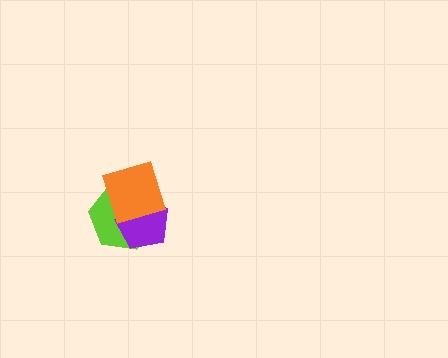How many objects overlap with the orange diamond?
2 objects overlap with the orange diamond.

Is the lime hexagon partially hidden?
Yes, it is partially covered by another shape.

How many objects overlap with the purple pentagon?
2 objects overlap with the purple pentagon.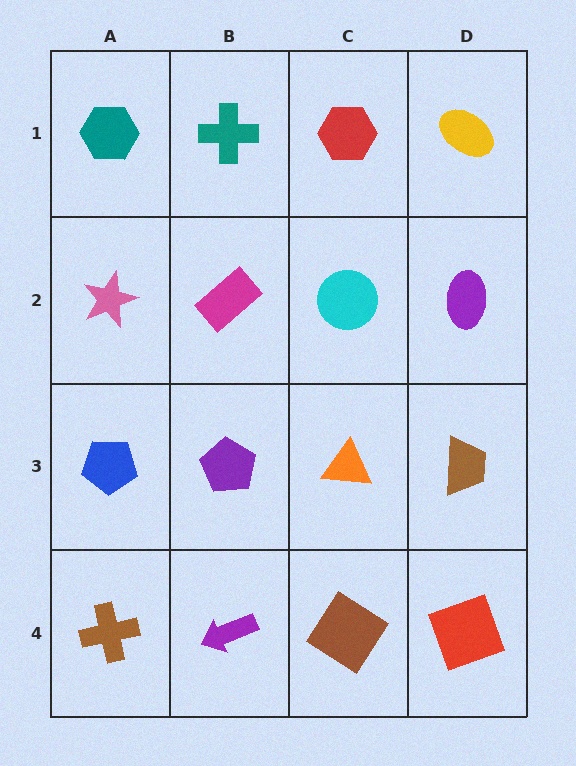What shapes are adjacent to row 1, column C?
A cyan circle (row 2, column C), a teal cross (row 1, column B), a yellow ellipse (row 1, column D).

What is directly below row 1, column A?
A pink star.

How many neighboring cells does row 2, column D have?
3.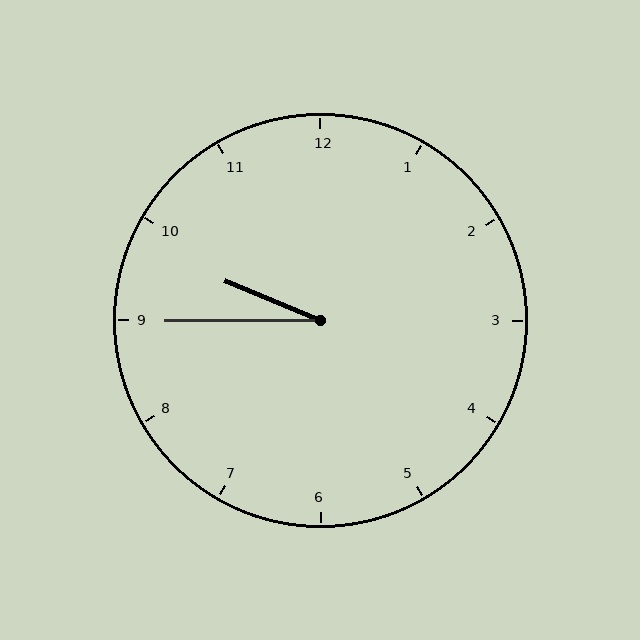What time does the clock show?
9:45.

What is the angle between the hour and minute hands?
Approximately 22 degrees.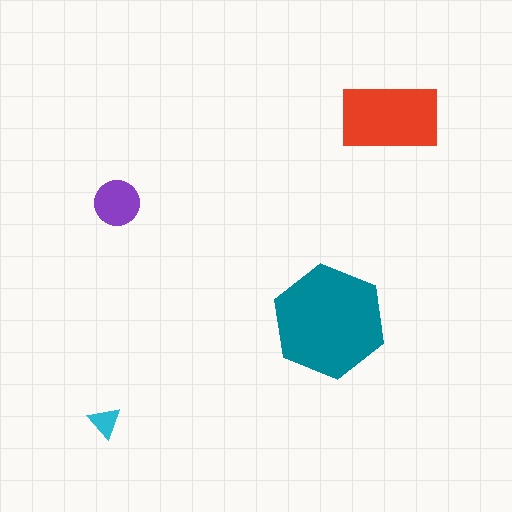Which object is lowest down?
The cyan triangle is bottommost.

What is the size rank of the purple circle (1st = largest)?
3rd.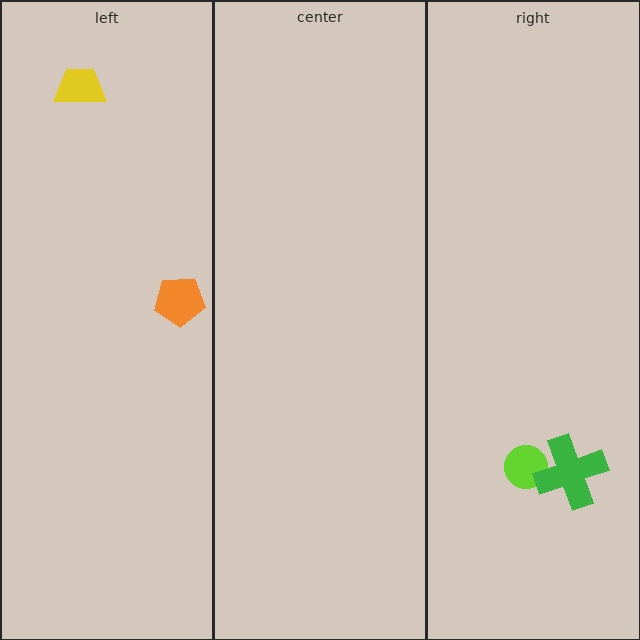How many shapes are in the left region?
2.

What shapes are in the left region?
The orange pentagon, the yellow trapezoid.